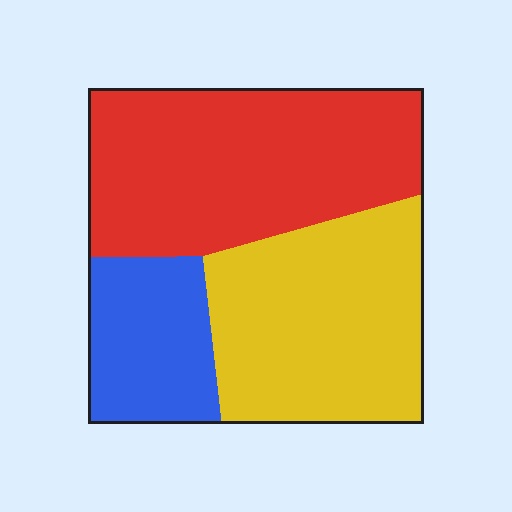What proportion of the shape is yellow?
Yellow covers about 40% of the shape.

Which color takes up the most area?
Red, at roughly 45%.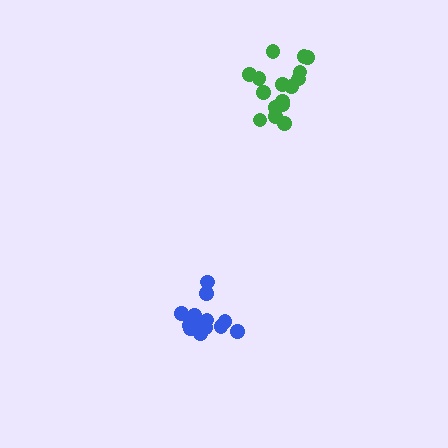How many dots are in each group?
Group 1: 16 dots, Group 2: 13 dots (29 total).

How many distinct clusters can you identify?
There are 2 distinct clusters.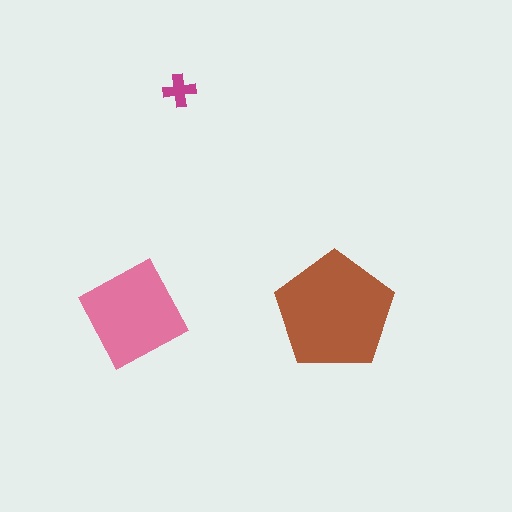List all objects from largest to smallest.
The brown pentagon, the pink diamond, the magenta cross.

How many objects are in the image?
There are 3 objects in the image.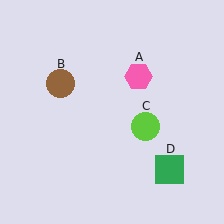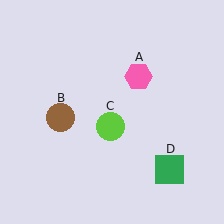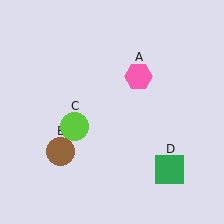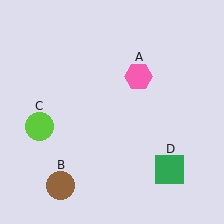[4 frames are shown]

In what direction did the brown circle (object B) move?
The brown circle (object B) moved down.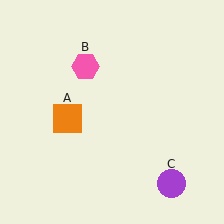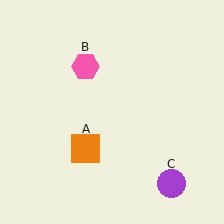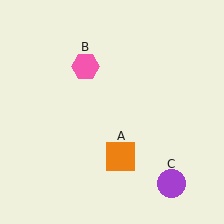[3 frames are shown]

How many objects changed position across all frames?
1 object changed position: orange square (object A).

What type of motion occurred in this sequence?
The orange square (object A) rotated counterclockwise around the center of the scene.